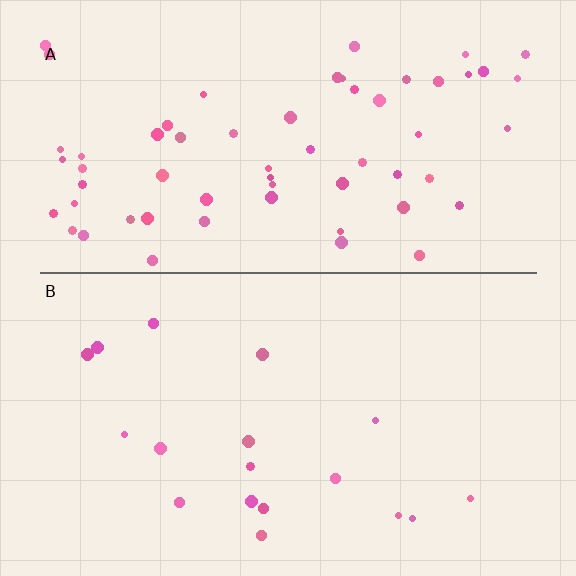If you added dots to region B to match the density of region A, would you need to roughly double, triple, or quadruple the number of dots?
Approximately triple.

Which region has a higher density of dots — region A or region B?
A (the top).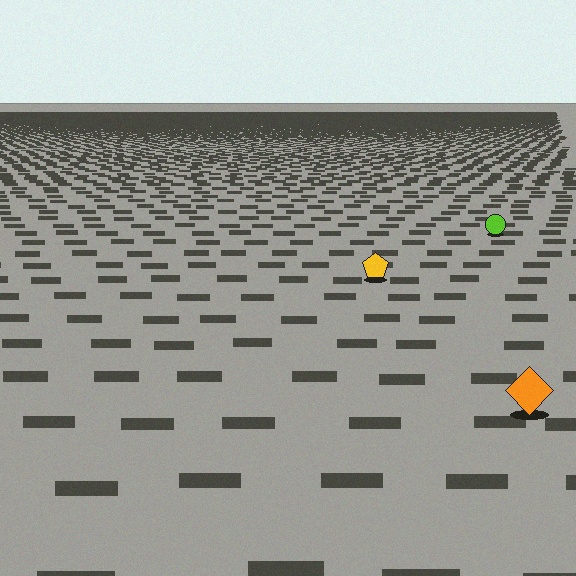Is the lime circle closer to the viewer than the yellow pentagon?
No. The yellow pentagon is closer — you can tell from the texture gradient: the ground texture is coarser near it.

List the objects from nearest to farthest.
From nearest to farthest: the orange diamond, the yellow pentagon, the lime circle.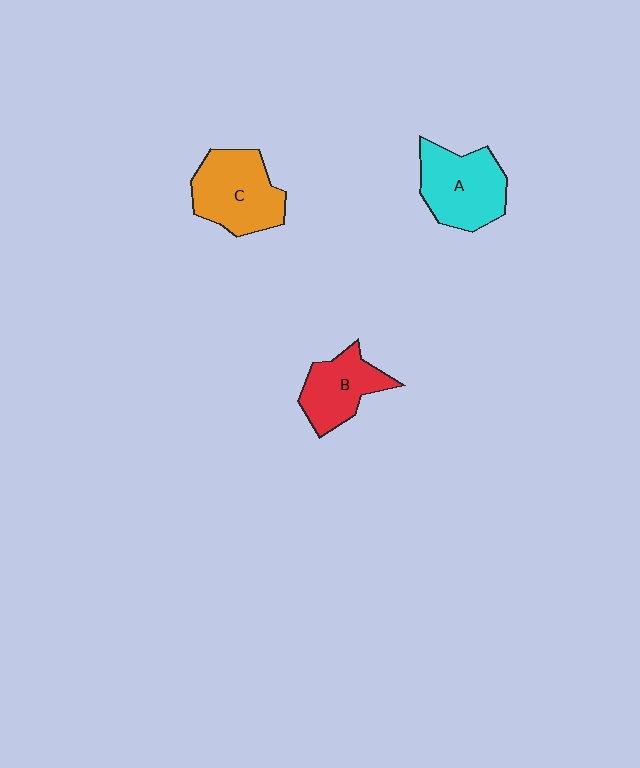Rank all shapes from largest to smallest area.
From largest to smallest: C (orange), A (cyan), B (red).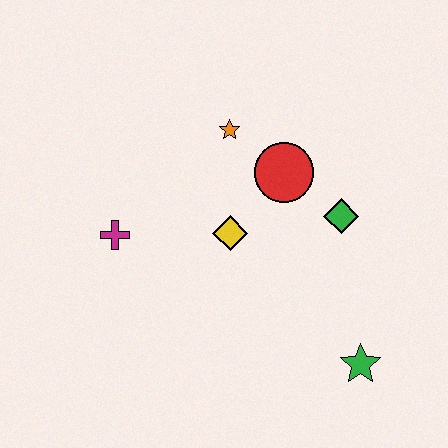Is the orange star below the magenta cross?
No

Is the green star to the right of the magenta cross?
Yes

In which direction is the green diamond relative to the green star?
The green diamond is above the green star.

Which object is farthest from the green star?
The magenta cross is farthest from the green star.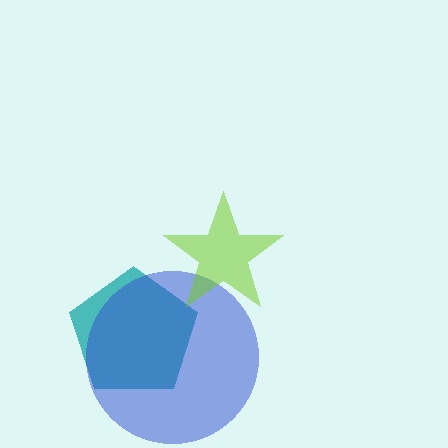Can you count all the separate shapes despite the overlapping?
Yes, there are 3 separate shapes.